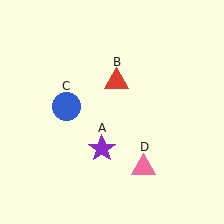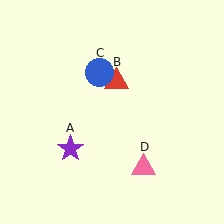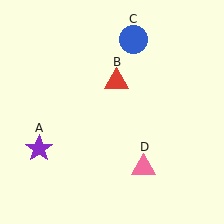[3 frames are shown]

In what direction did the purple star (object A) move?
The purple star (object A) moved left.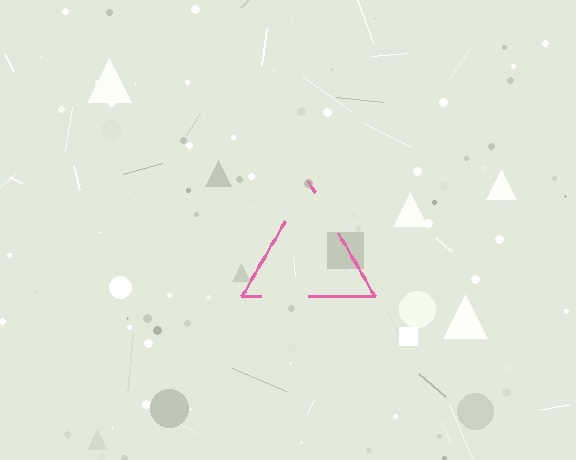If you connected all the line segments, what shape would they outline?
They would outline a triangle.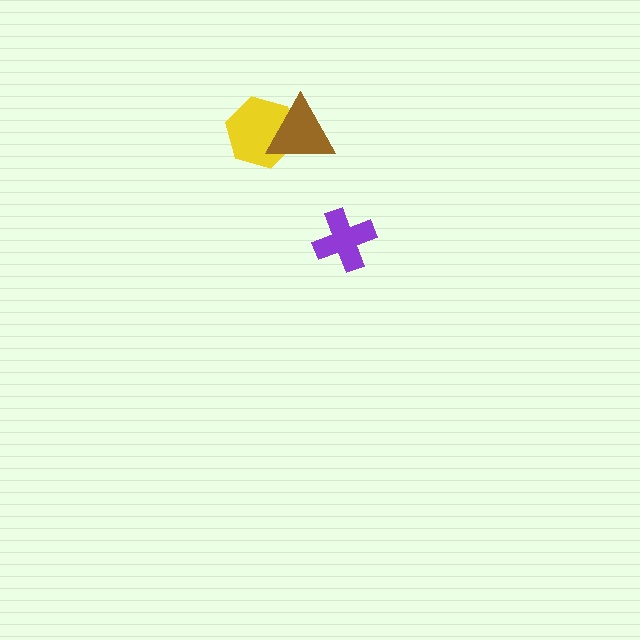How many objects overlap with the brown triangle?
1 object overlaps with the brown triangle.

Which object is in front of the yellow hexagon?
The brown triangle is in front of the yellow hexagon.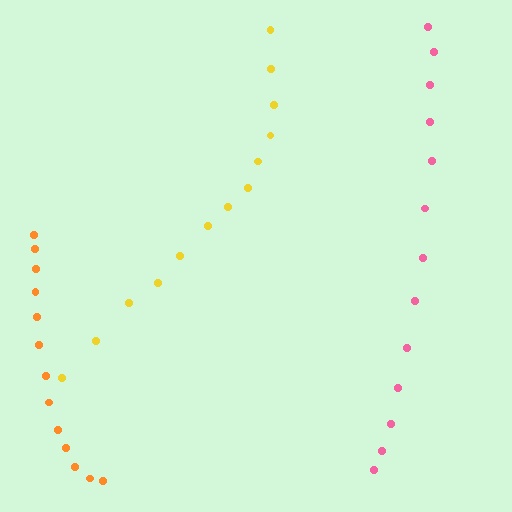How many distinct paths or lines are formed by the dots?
There are 3 distinct paths.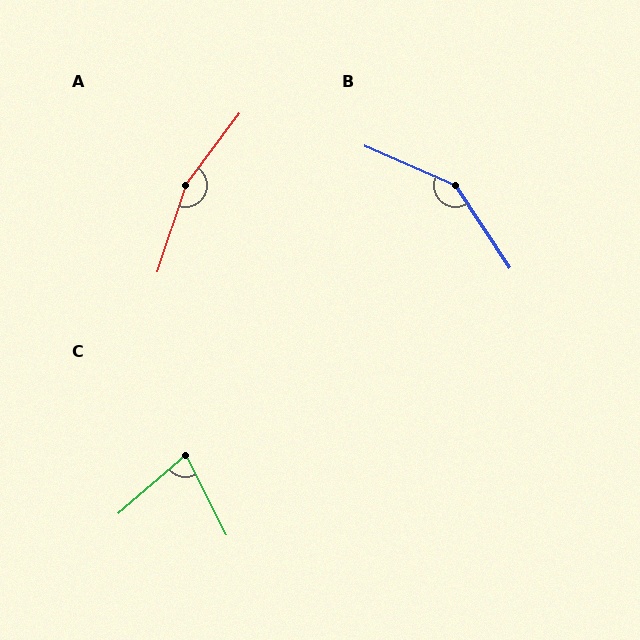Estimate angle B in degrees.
Approximately 146 degrees.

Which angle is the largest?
A, at approximately 161 degrees.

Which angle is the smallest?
C, at approximately 76 degrees.